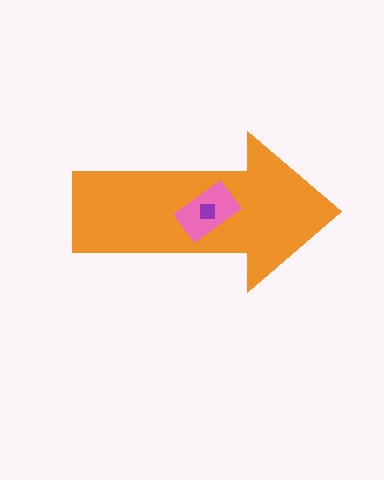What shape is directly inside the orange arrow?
The pink rectangle.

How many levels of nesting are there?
3.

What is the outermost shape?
The orange arrow.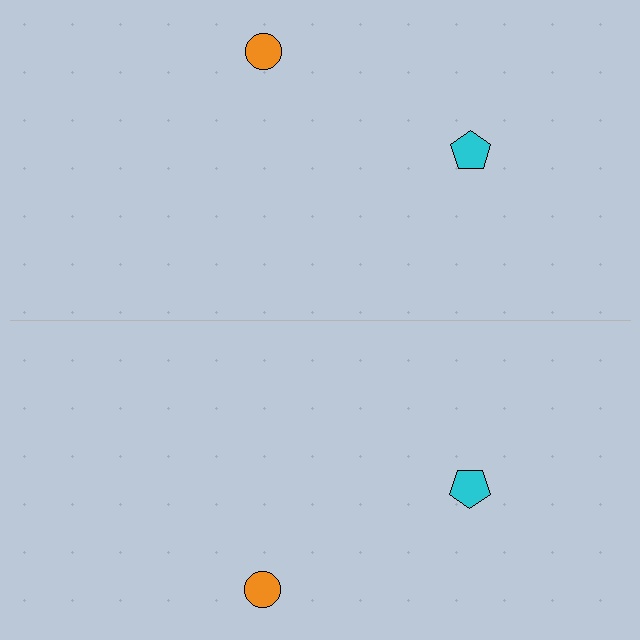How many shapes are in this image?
There are 4 shapes in this image.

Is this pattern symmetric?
Yes, this pattern has bilateral (reflection) symmetry.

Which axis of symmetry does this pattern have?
The pattern has a horizontal axis of symmetry running through the center of the image.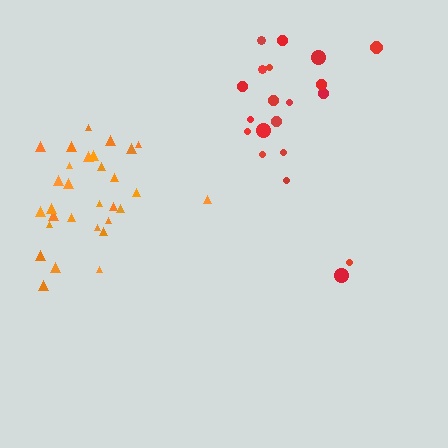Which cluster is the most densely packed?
Orange.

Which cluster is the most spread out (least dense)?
Red.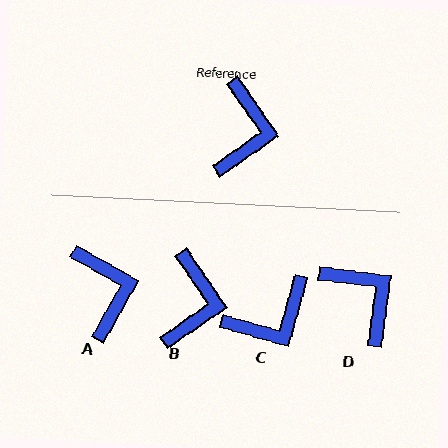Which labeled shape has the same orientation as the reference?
B.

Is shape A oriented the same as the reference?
No, it is off by about 26 degrees.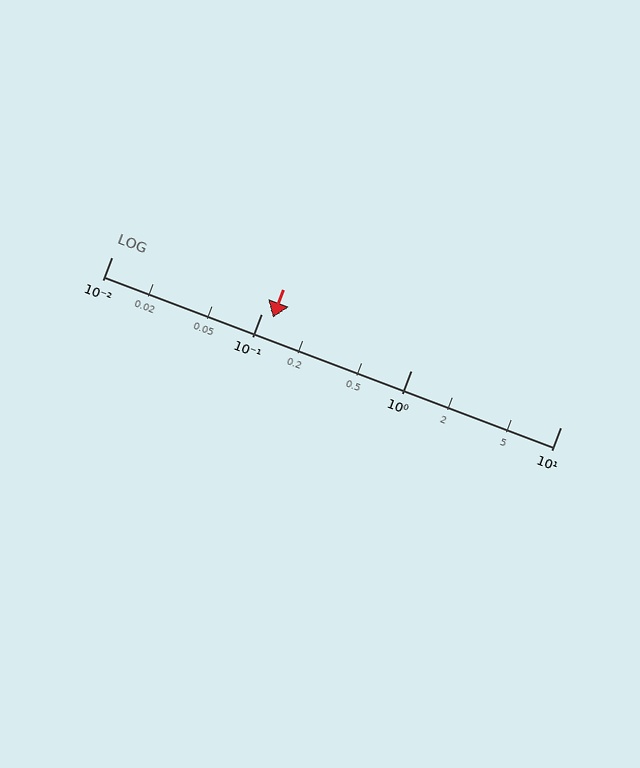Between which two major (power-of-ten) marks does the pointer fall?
The pointer is between 0.1 and 1.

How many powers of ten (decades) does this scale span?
The scale spans 3 decades, from 0.01 to 10.